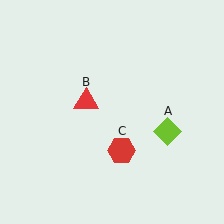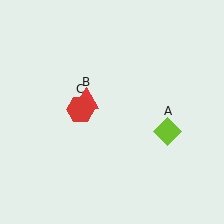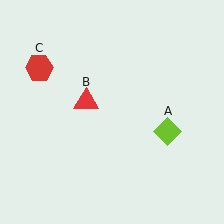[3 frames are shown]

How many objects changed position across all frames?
1 object changed position: red hexagon (object C).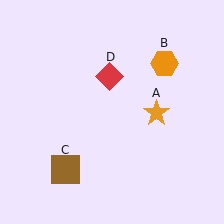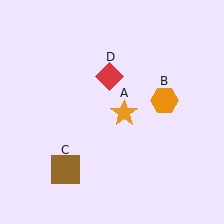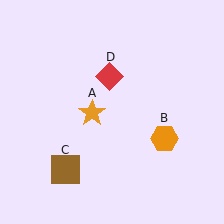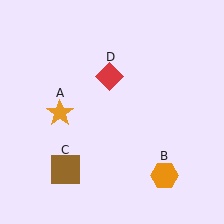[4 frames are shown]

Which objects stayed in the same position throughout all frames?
Brown square (object C) and red diamond (object D) remained stationary.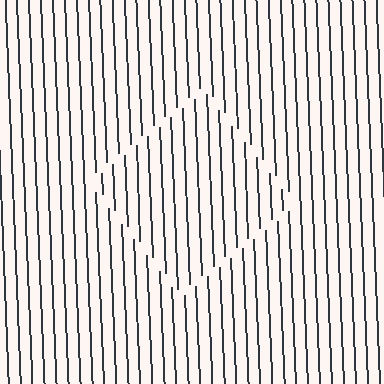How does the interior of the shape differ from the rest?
The interior of the shape contains the same grating, shifted by half a period — the contour is defined by the phase discontinuity where line-ends from the inner and outer gratings abut.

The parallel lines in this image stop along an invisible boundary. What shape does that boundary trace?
An illusory square. The interior of the shape contains the same grating, shifted by half a period — the contour is defined by the phase discontinuity where line-ends from the inner and outer gratings abut.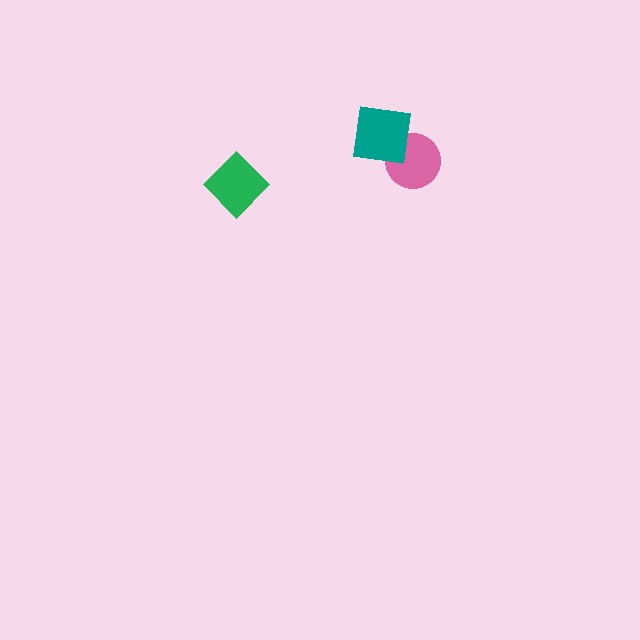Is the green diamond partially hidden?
No, no other shape covers it.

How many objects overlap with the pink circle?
1 object overlaps with the pink circle.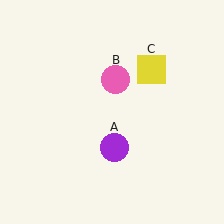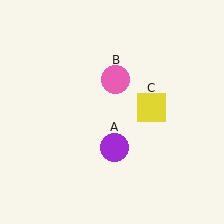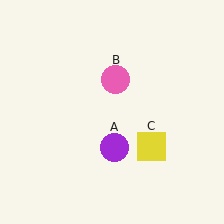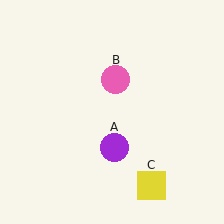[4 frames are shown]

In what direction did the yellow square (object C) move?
The yellow square (object C) moved down.